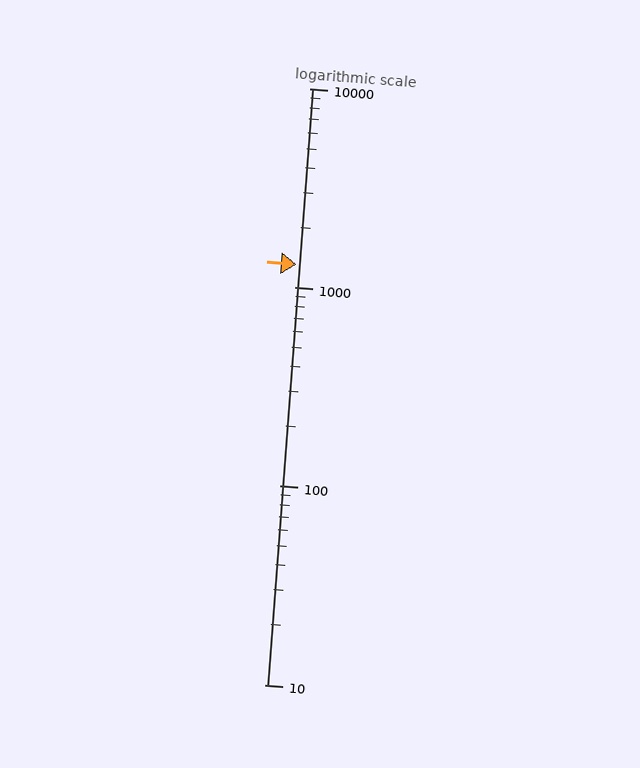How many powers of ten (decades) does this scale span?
The scale spans 3 decades, from 10 to 10000.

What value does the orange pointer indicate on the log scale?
The pointer indicates approximately 1300.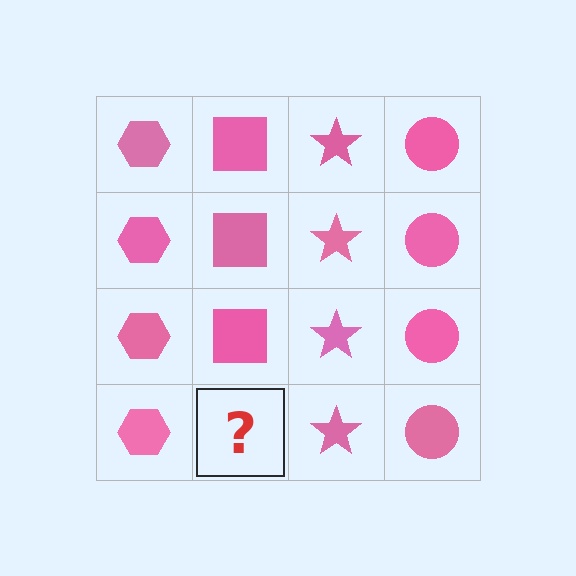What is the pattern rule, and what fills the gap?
The rule is that each column has a consistent shape. The gap should be filled with a pink square.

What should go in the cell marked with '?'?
The missing cell should contain a pink square.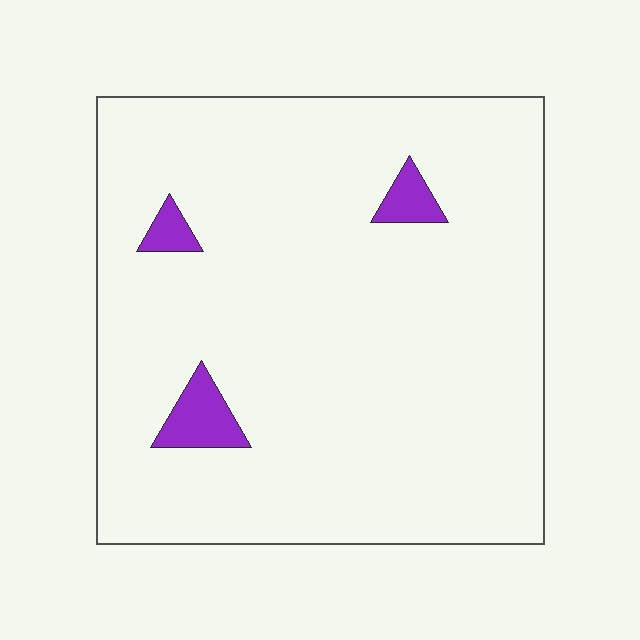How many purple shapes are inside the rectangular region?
3.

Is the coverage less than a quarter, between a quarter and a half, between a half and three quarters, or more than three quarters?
Less than a quarter.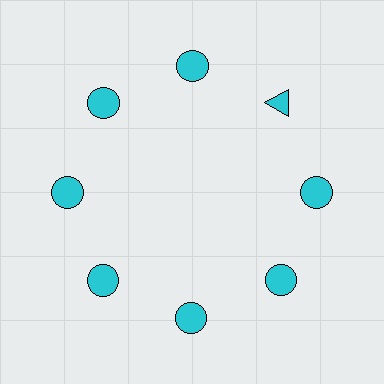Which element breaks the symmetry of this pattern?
The cyan triangle at roughly the 2 o'clock position breaks the symmetry. All other shapes are cyan circles.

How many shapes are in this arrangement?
There are 8 shapes arranged in a ring pattern.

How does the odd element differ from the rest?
It has a different shape: triangle instead of circle.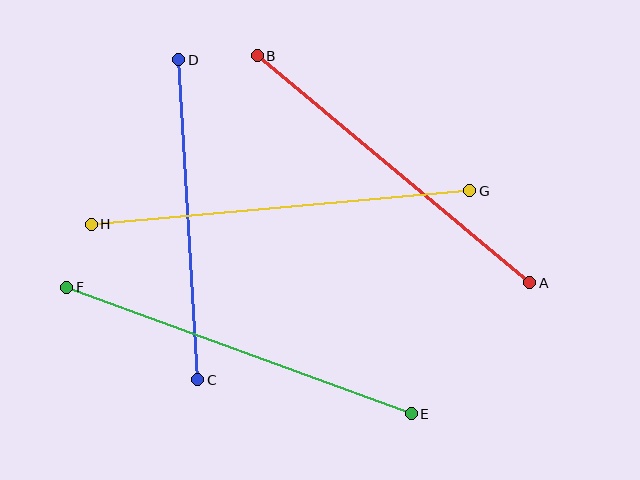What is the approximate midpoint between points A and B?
The midpoint is at approximately (394, 169) pixels.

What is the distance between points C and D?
The distance is approximately 321 pixels.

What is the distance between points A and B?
The distance is approximately 355 pixels.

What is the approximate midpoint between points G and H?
The midpoint is at approximately (280, 207) pixels.